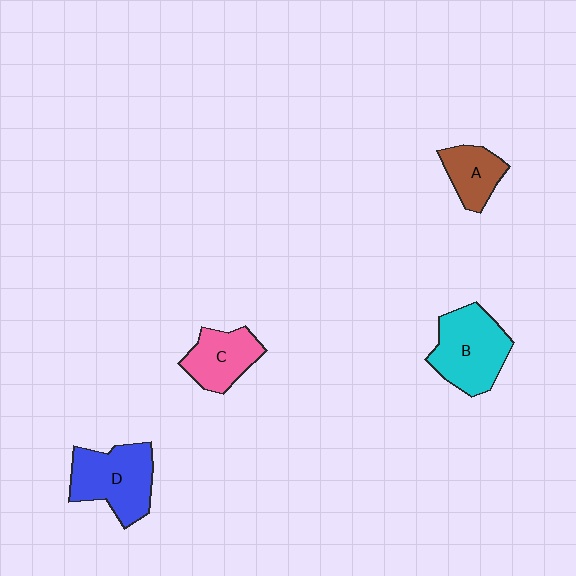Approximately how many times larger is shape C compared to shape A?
Approximately 1.2 times.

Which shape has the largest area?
Shape B (cyan).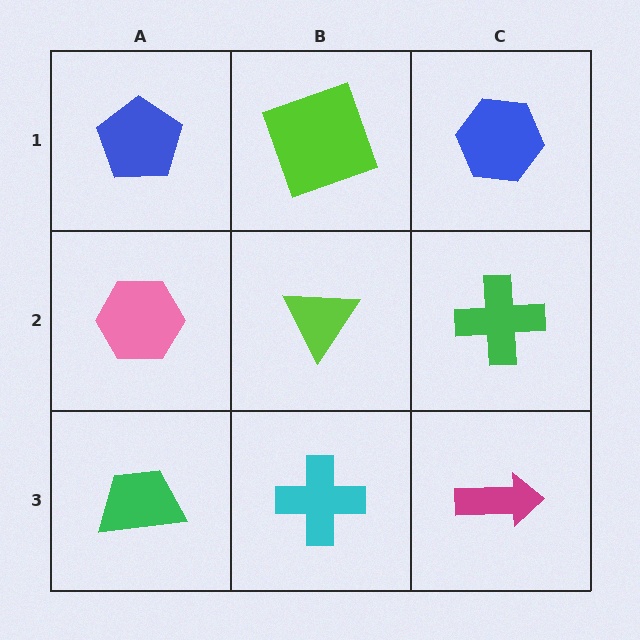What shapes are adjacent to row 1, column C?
A green cross (row 2, column C), a lime square (row 1, column B).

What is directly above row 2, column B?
A lime square.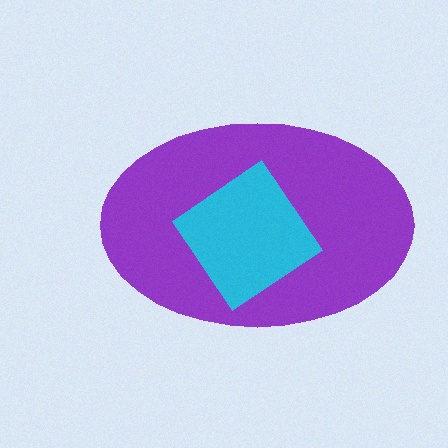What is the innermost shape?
The cyan diamond.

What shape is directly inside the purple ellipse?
The cyan diamond.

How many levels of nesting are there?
2.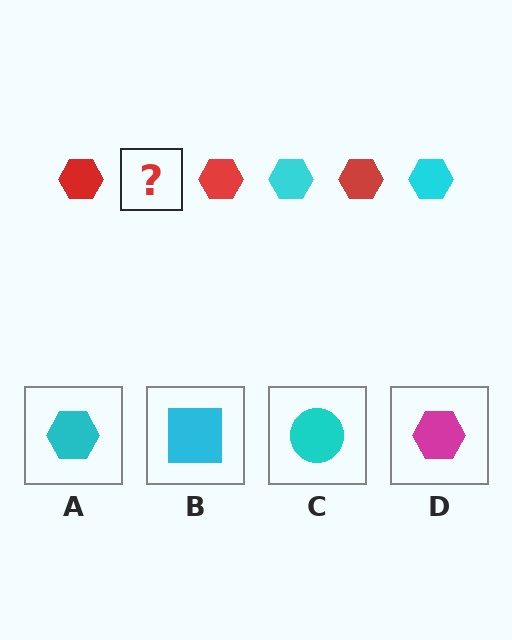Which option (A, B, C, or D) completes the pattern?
A.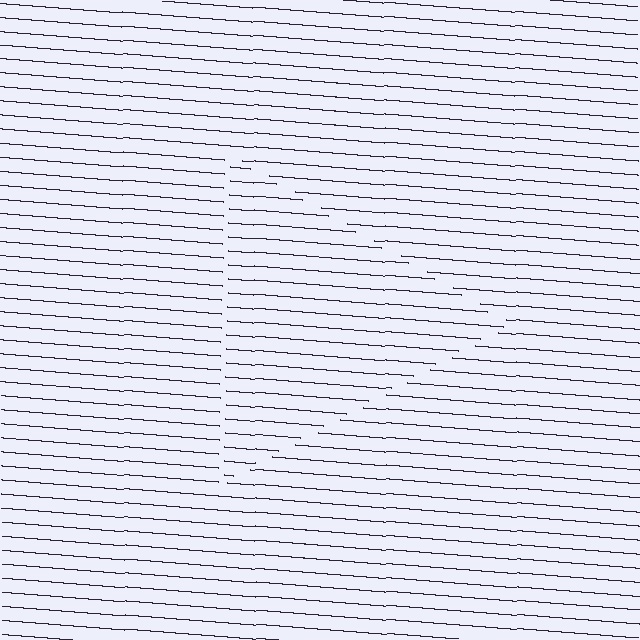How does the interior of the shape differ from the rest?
The interior of the shape contains the same grating, shifted by half a period — the contour is defined by the phase discontinuity where line-ends from the inner and outer gratings abut.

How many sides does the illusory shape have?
3 sides — the line-ends trace a triangle.